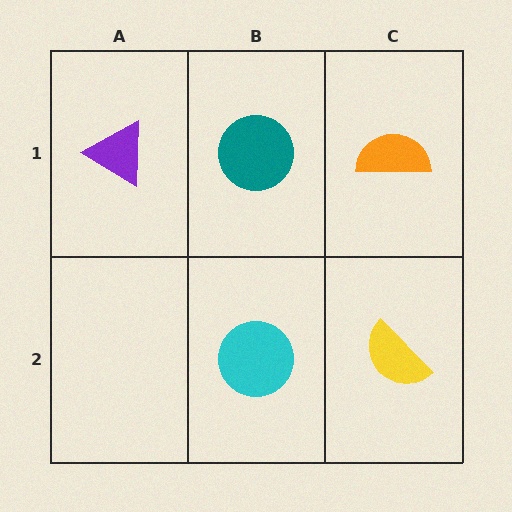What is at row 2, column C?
A yellow semicircle.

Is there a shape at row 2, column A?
No, that cell is empty.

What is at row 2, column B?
A cyan circle.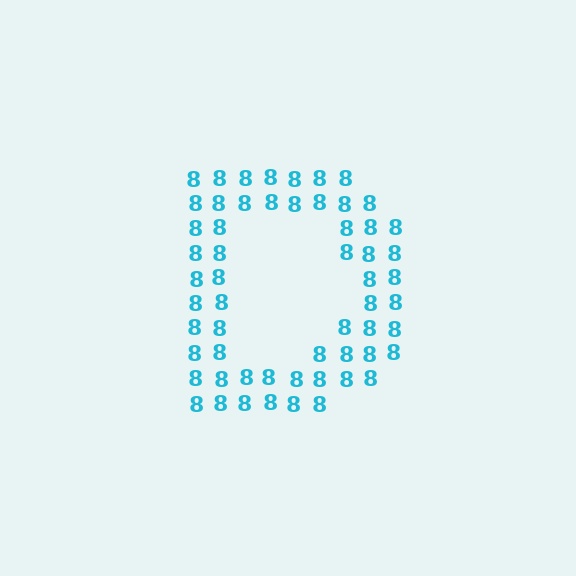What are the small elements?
The small elements are digit 8's.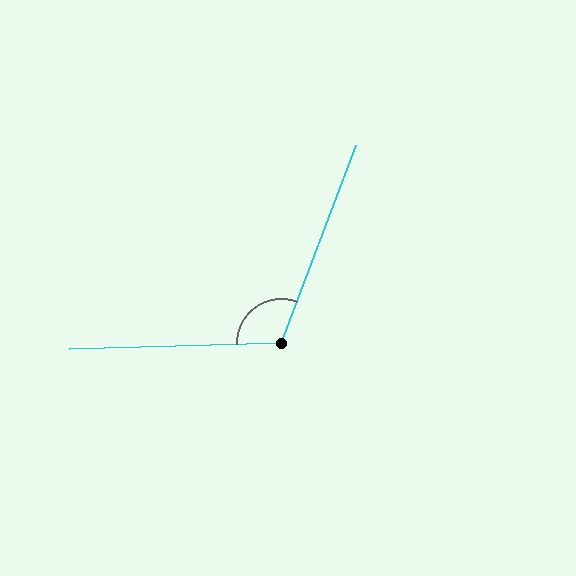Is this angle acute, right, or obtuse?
It is obtuse.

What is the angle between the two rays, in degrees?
Approximately 112 degrees.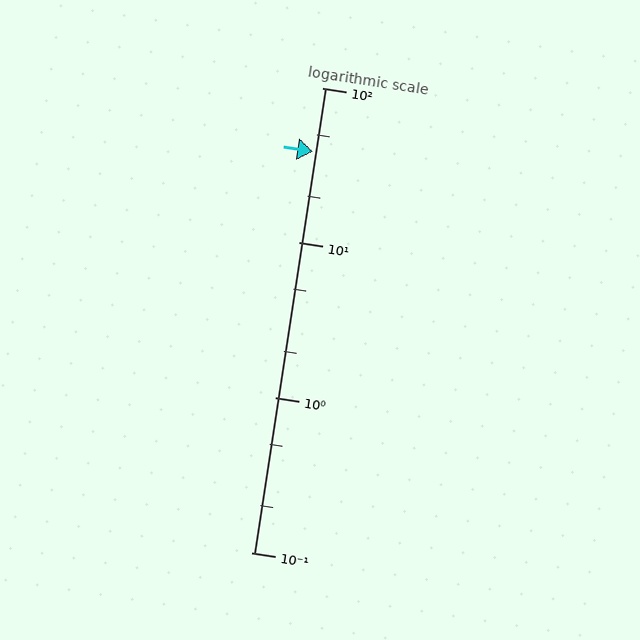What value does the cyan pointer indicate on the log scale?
The pointer indicates approximately 39.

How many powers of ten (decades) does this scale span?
The scale spans 3 decades, from 0.1 to 100.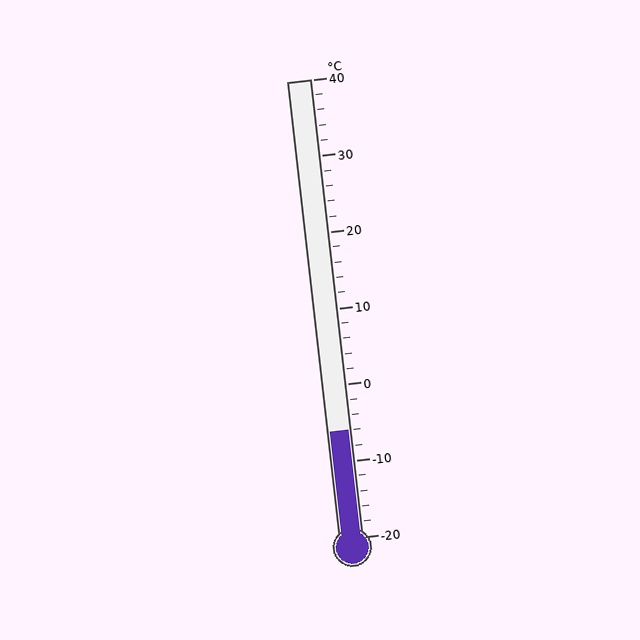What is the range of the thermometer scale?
The thermometer scale ranges from -20°C to 40°C.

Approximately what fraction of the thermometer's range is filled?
The thermometer is filled to approximately 25% of its range.